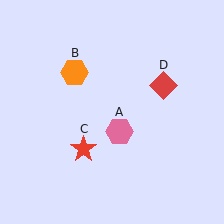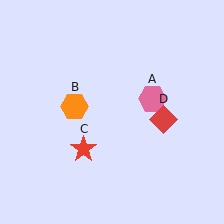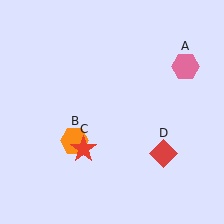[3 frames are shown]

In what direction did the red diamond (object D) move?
The red diamond (object D) moved down.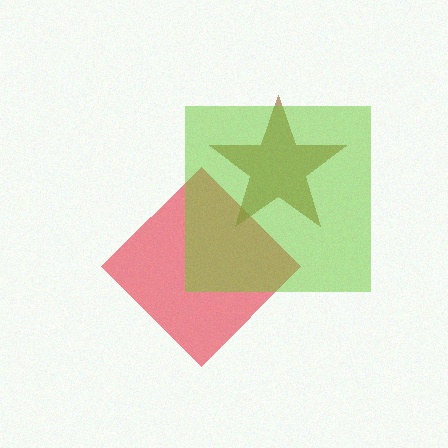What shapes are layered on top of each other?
The layered shapes are: a red diamond, a brown star, a lime square.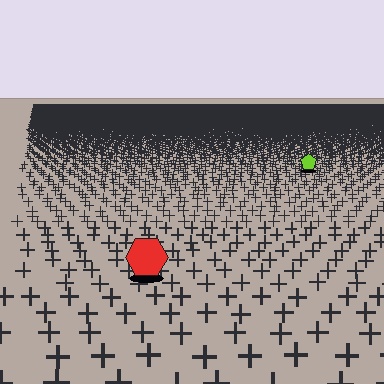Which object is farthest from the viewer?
The lime pentagon is farthest from the viewer. It appears smaller and the ground texture around it is denser.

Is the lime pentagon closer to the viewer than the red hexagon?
No. The red hexagon is closer — you can tell from the texture gradient: the ground texture is coarser near it.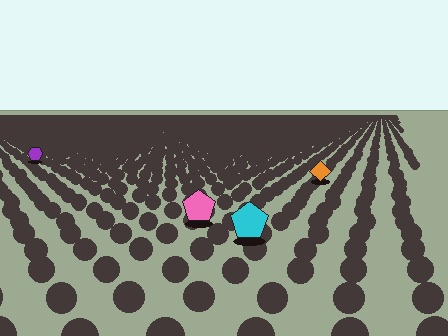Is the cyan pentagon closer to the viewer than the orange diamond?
Yes. The cyan pentagon is closer — you can tell from the texture gradient: the ground texture is coarser near it.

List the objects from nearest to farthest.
From nearest to farthest: the cyan pentagon, the pink pentagon, the orange diamond, the purple hexagon.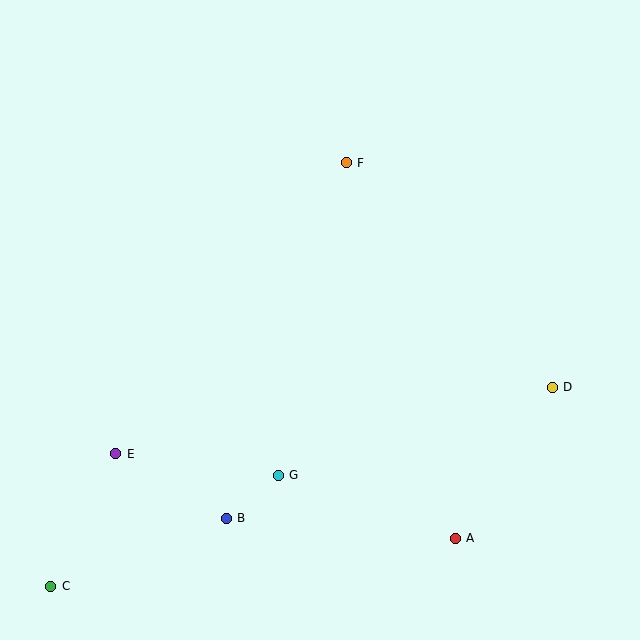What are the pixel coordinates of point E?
Point E is at (116, 454).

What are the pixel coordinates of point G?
Point G is at (278, 475).